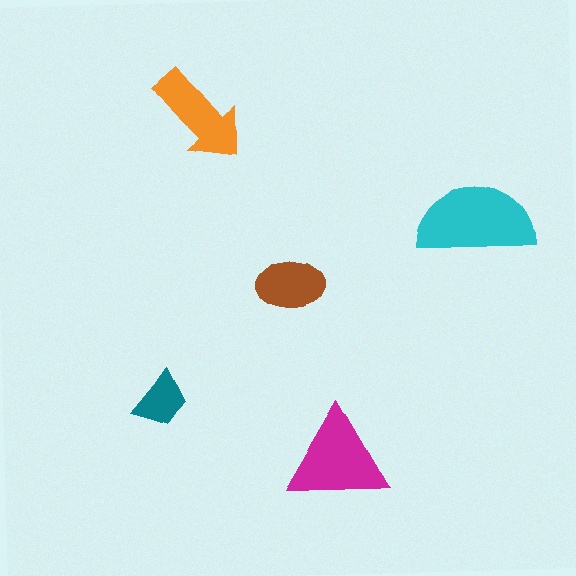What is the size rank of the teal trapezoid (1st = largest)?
5th.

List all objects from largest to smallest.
The cyan semicircle, the magenta triangle, the orange arrow, the brown ellipse, the teal trapezoid.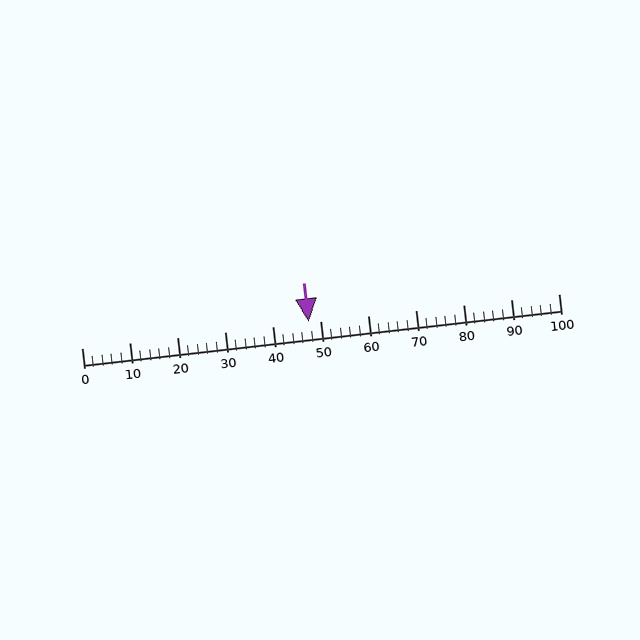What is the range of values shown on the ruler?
The ruler shows values from 0 to 100.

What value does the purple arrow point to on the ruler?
The purple arrow points to approximately 48.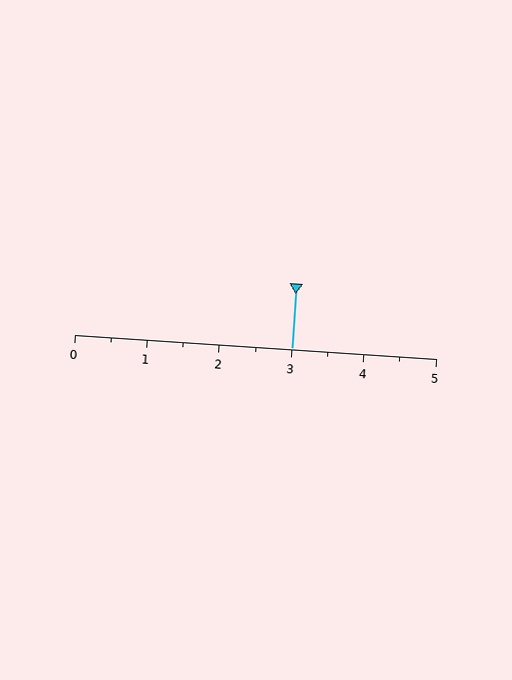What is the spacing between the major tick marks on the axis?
The major ticks are spaced 1 apart.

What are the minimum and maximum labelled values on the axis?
The axis runs from 0 to 5.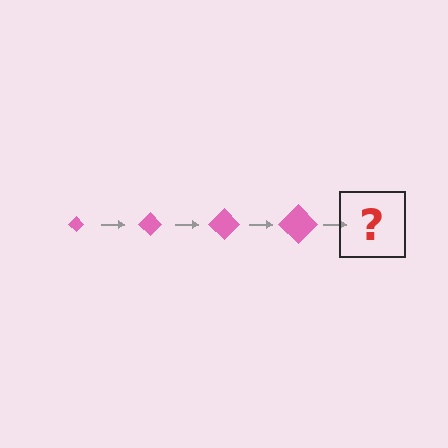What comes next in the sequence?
The next element should be a pink diamond, larger than the previous one.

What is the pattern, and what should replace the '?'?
The pattern is that the diamond gets progressively larger each step. The '?' should be a pink diamond, larger than the previous one.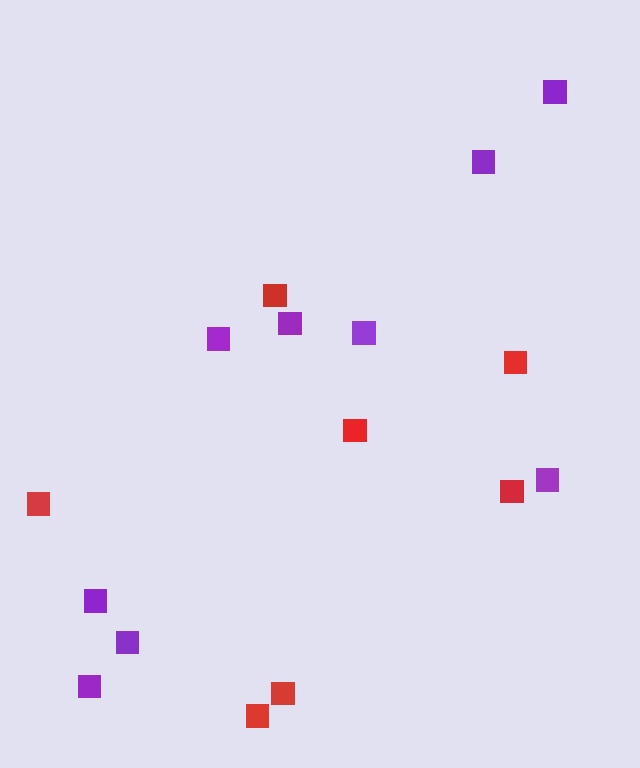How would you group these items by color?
There are 2 groups: one group of red squares (7) and one group of purple squares (9).